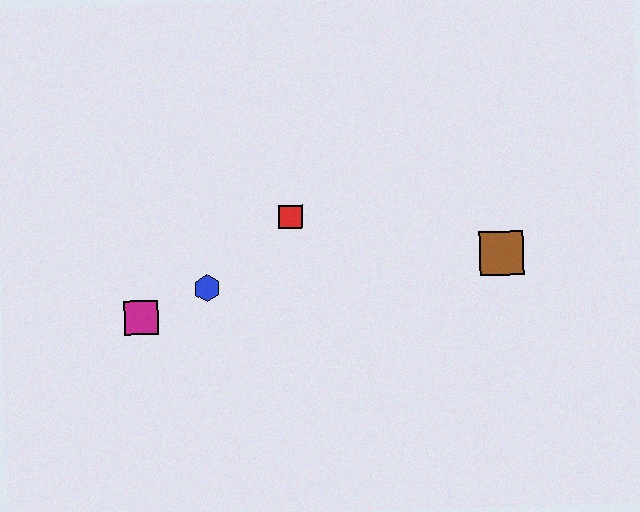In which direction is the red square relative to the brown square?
The red square is to the left of the brown square.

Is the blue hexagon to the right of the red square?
No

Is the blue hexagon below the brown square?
Yes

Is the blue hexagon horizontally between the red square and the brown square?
No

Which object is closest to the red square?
The blue hexagon is closest to the red square.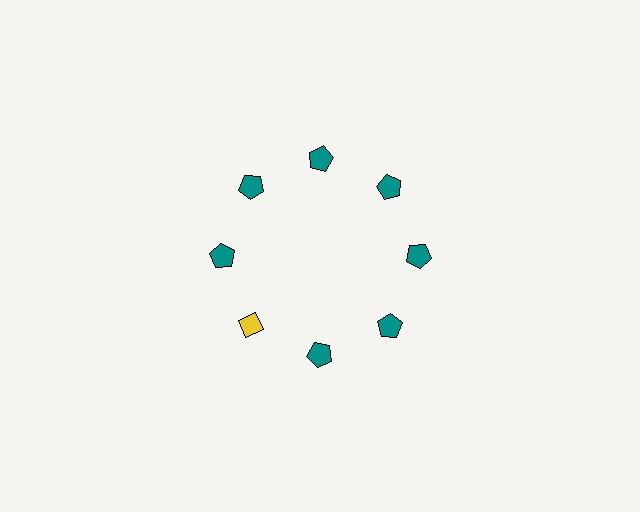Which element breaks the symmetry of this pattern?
The yellow diamond at roughly the 8 o'clock position breaks the symmetry. All other shapes are teal pentagons.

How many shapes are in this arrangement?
There are 8 shapes arranged in a ring pattern.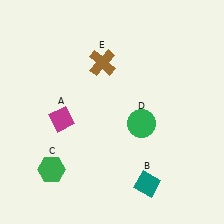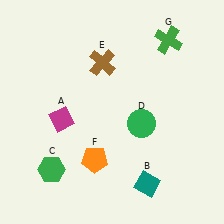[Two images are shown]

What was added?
An orange pentagon (F), a green cross (G) were added in Image 2.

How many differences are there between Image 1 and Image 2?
There are 2 differences between the two images.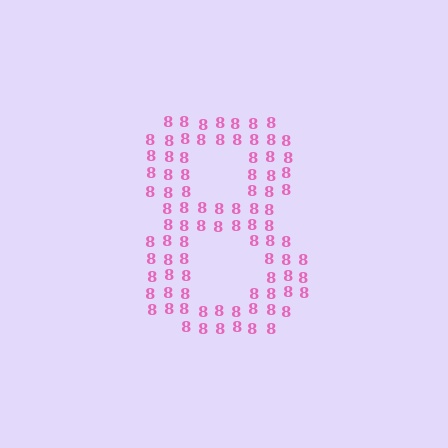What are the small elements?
The small elements are digit 8's.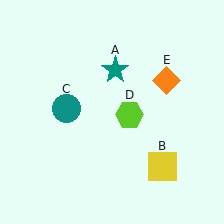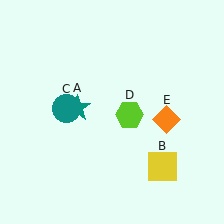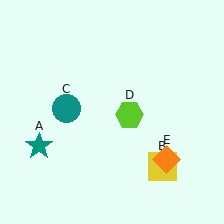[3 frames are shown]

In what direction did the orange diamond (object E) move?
The orange diamond (object E) moved down.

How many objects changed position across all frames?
2 objects changed position: teal star (object A), orange diamond (object E).